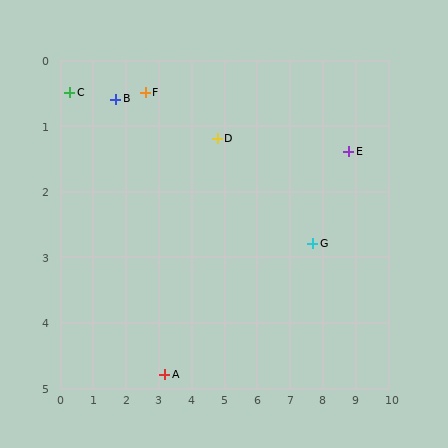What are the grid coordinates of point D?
Point D is at approximately (4.8, 1.2).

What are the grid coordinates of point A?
Point A is at approximately (3.2, 4.8).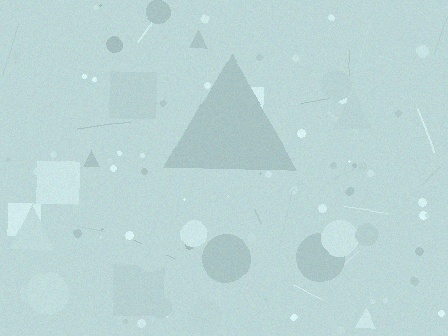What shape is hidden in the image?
A triangle is hidden in the image.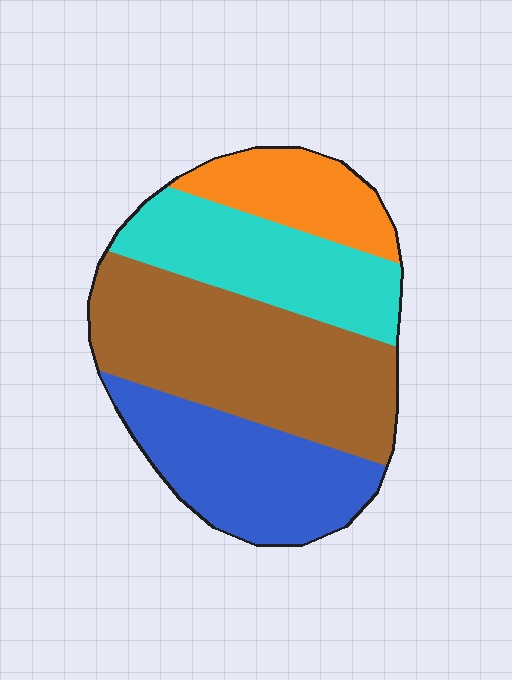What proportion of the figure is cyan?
Cyan covers about 25% of the figure.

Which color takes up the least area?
Orange, at roughly 15%.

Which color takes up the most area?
Brown, at roughly 40%.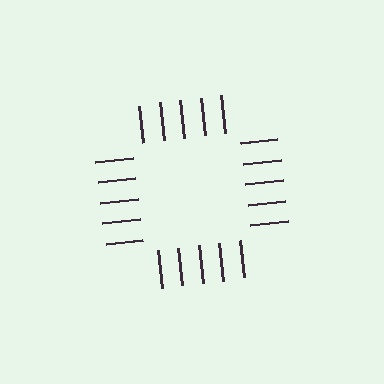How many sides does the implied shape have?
4 sides — the line-ends trace a square.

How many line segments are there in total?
20 — 5 along each of the 4 edges.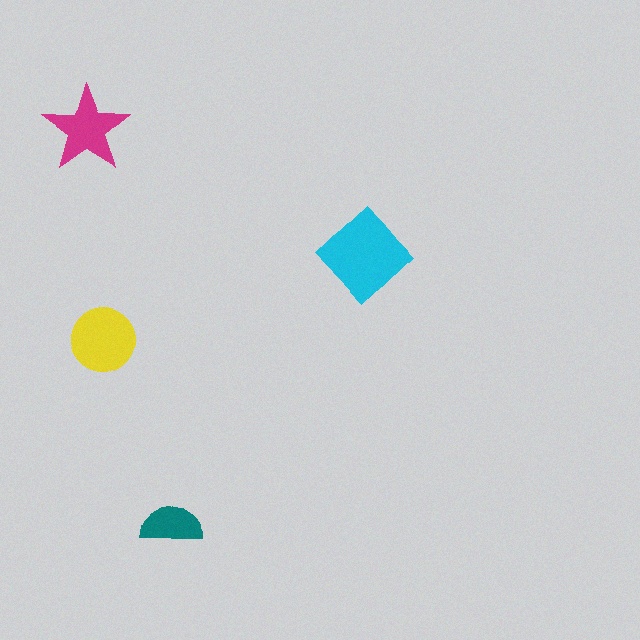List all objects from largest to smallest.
The cyan diamond, the yellow circle, the magenta star, the teal semicircle.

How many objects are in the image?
There are 4 objects in the image.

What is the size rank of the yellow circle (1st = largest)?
2nd.